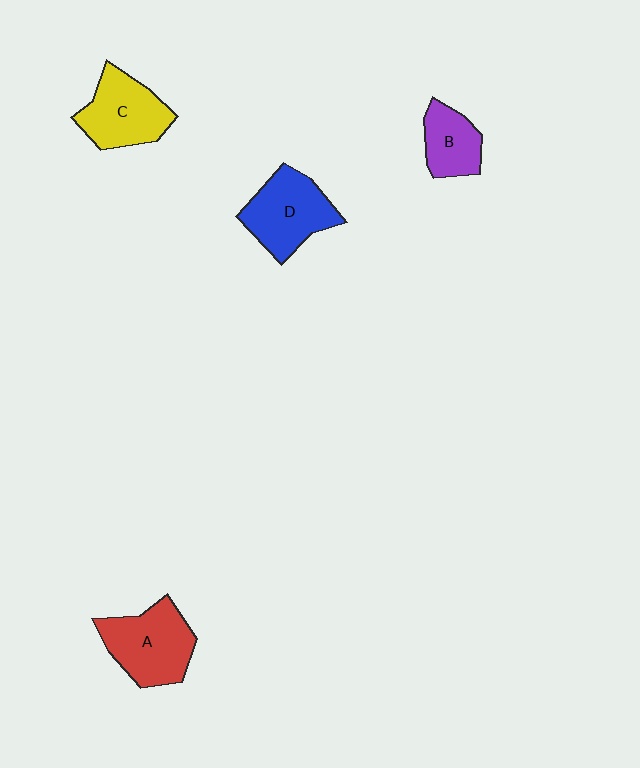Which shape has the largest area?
Shape A (red).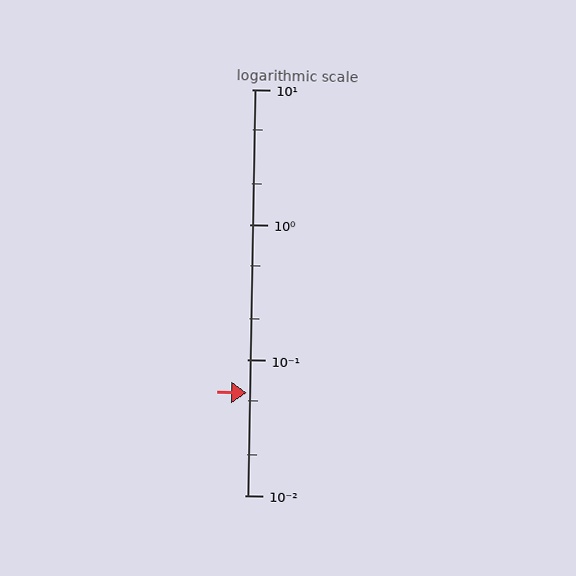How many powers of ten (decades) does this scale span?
The scale spans 3 decades, from 0.01 to 10.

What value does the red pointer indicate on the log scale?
The pointer indicates approximately 0.057.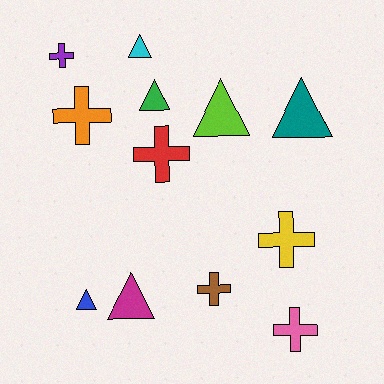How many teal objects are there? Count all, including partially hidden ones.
There is 1 teal object.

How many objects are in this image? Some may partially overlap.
There are 12 objects.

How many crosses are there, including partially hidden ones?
There are 6 crosses.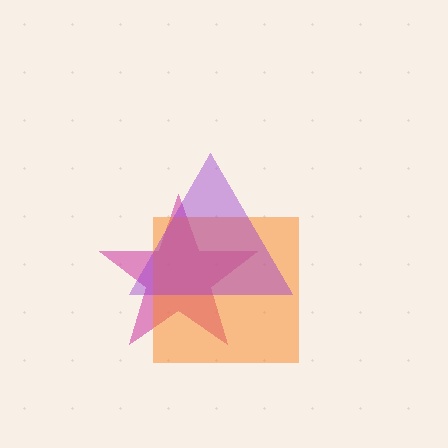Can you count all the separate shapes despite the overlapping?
Yes, there are 3 separate shapes.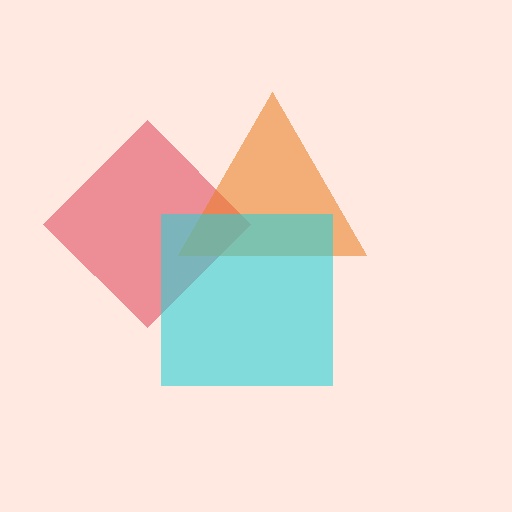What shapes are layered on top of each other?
The layered shapes are: a red diamond, an orange triangle, a cyan square.